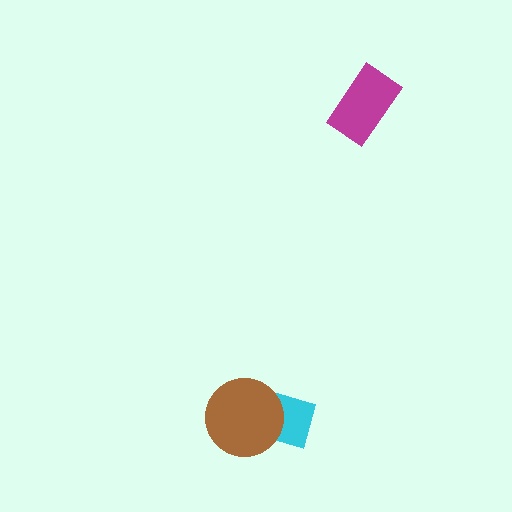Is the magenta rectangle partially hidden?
No, no other shape covers it.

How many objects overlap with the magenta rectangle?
0 objects overlap with the magenta rectangle.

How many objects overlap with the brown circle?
1 object overlaps with the brown circle.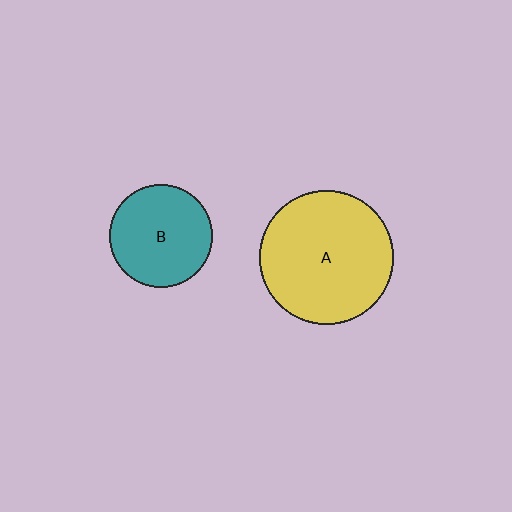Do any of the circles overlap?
No, none of the circles overlap.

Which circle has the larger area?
Circle A (yellow).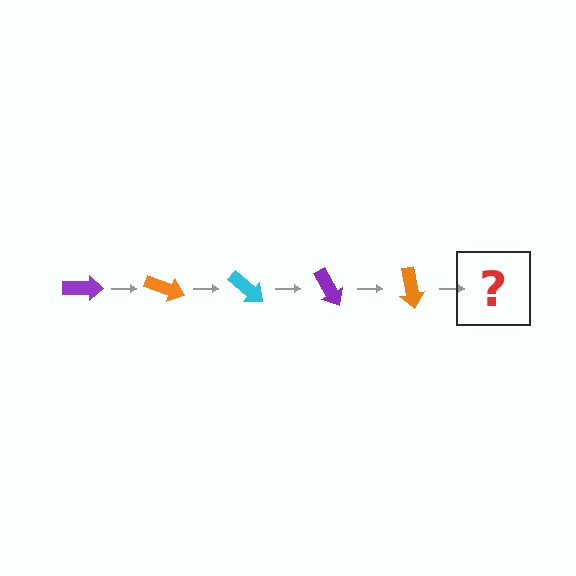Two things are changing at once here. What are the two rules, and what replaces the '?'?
The two rules are that it rotates 20 degrees each step and the color cycles through purple, orange, and cyan. The '?' should be a cyan arrow, rotated 100 degrees from the start.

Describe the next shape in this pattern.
It should be a cyan arrow, rotated 100 degrees from the start.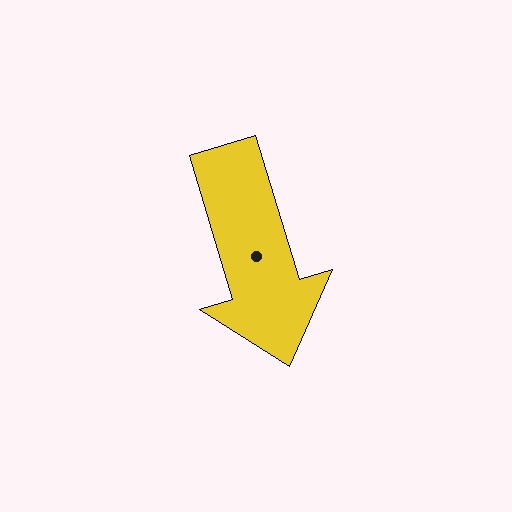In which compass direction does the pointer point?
South.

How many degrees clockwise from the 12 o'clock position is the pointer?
Approximately 163 degrees.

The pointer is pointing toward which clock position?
Roughly 5 o'clock.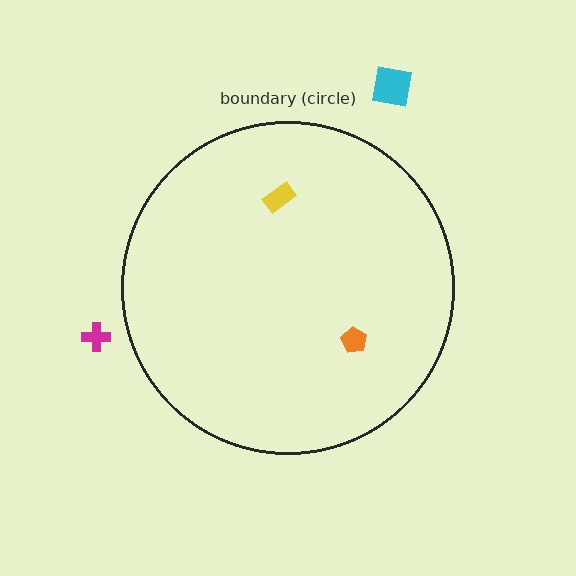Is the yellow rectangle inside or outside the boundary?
Inside.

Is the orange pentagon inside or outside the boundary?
Inside.